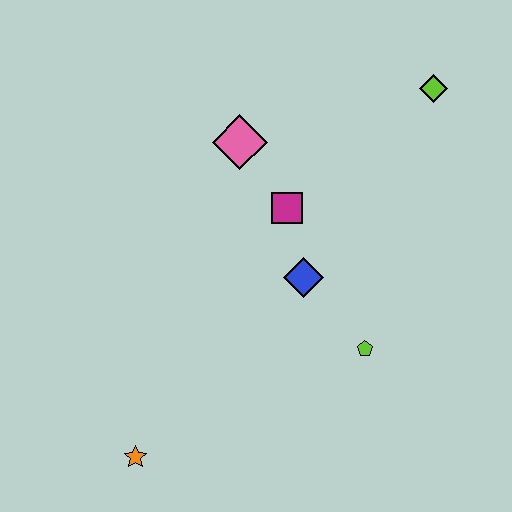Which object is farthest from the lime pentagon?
The lime diamond is farthest from the lime pentagon.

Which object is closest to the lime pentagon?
The blue diamond is closest to the lime pentagon.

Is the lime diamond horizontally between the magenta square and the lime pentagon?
No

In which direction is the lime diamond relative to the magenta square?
The lime diamond is to the right of the magenta square.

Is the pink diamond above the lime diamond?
No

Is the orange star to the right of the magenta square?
No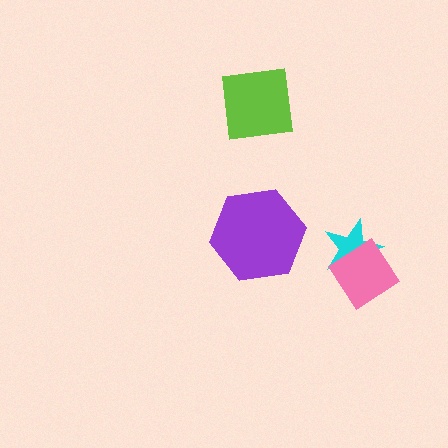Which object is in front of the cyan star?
The pink diamond is in front of the cyan star.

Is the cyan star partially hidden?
Yes, it is partially covered by another shape.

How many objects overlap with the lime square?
0 objects overlap with the lime square.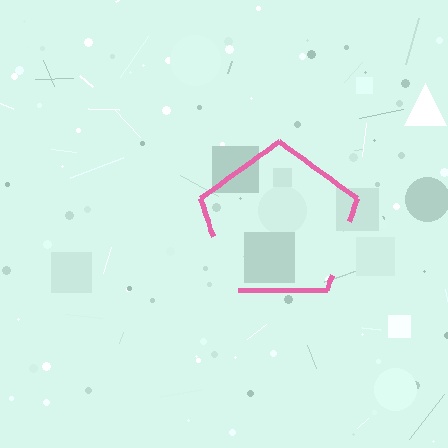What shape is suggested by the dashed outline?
The dashed outline suggests a pentagon.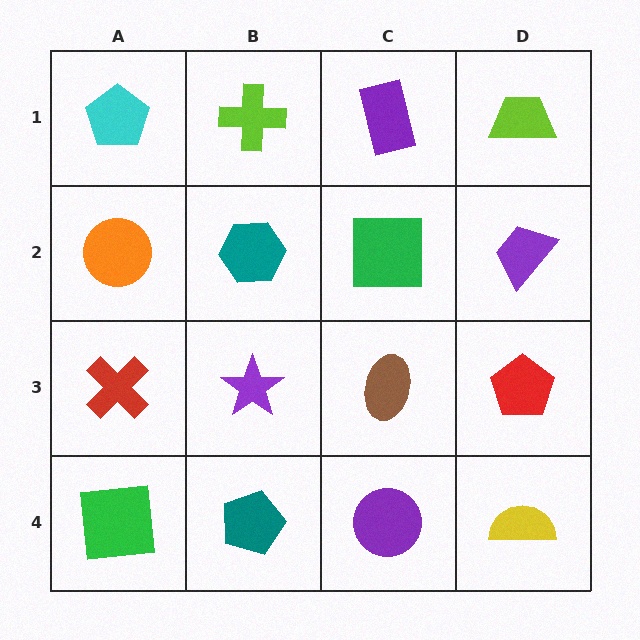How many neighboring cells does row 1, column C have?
3.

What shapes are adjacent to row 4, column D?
A red pentagon (row 3, column D), a purple circle (row 4, column C).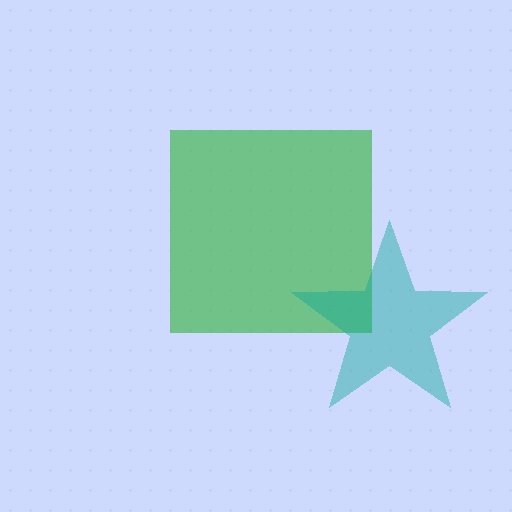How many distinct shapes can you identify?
There are 2 distinct shapes: a green square, a teal star.